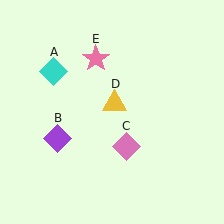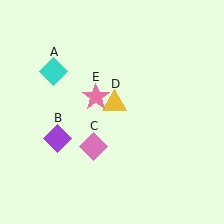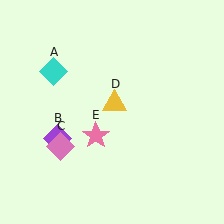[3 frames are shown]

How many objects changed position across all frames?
2 objects changed position: pink diamond (object C), pink star (object E).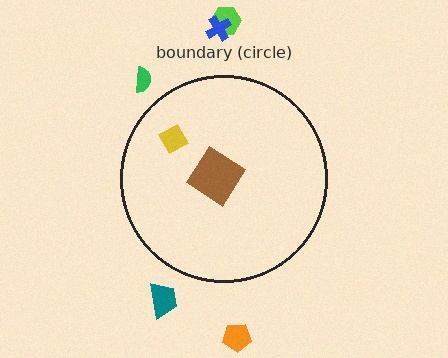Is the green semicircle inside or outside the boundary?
Outside.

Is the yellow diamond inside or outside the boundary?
Inside.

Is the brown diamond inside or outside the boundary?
Inside.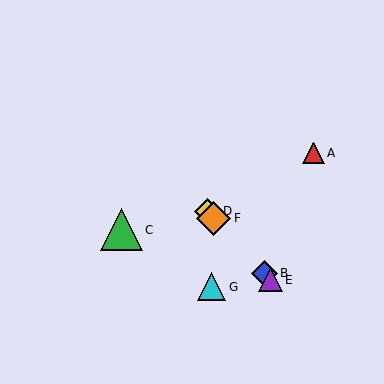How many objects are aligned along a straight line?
4 objects (B, D, E, F) are aligned along a straight line.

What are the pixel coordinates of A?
Object A is at (313, 153).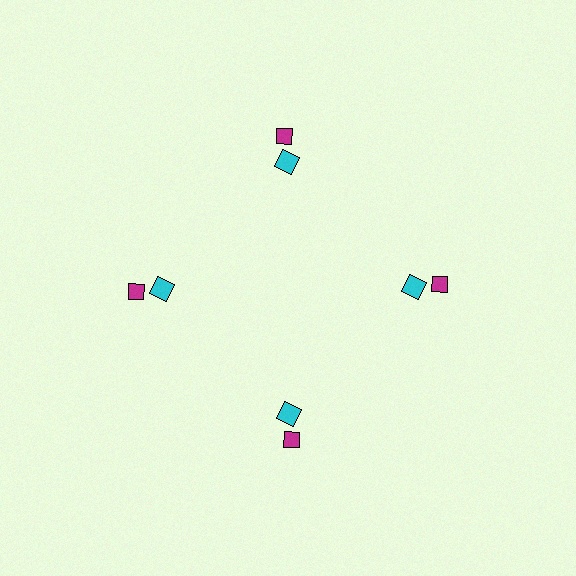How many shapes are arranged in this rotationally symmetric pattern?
There are 8 shapes, arranged in 4 groups of 2.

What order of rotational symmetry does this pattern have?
This pattern has 4-fold rotational symmetry.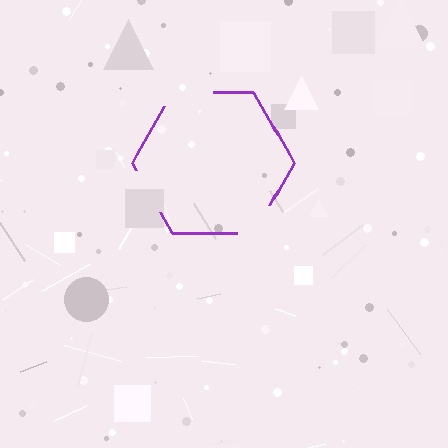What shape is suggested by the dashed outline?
The dashed outline suggests a hexagon.